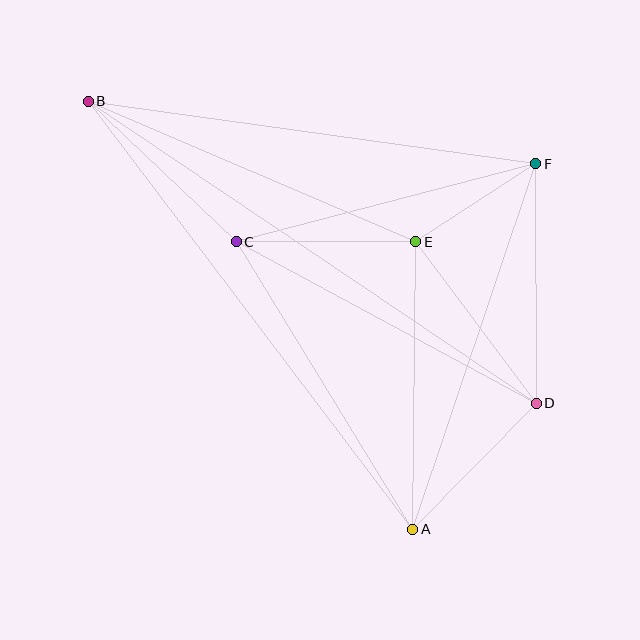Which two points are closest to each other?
Points E and F are closest to each other.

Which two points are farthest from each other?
Points B and D are farthest from each other.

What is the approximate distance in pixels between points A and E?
The distance between A and E is approximately 287 pixels.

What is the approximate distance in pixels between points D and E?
The distance between D and E is approximately 202 pixels.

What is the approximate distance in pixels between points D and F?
The distance between D and F is approximately 240 pixels.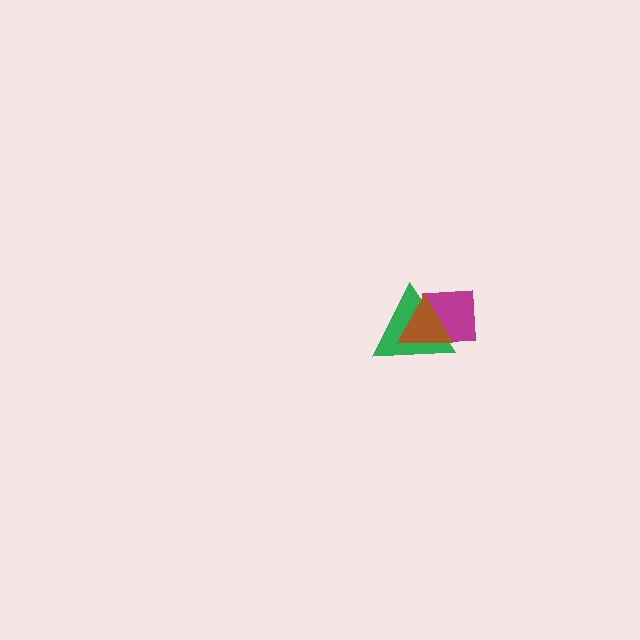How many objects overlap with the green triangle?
2 objects overlap with the green triangle.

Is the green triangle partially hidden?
Yes, it is partially covered by another shape.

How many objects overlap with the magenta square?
2 objects overlap with the magenta square.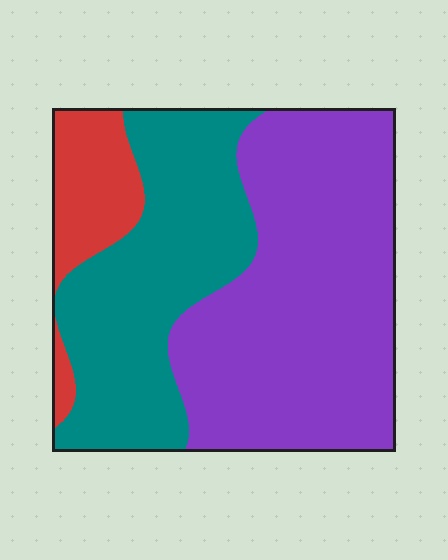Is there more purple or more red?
Purple.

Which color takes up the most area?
Purple, at roughly 50%.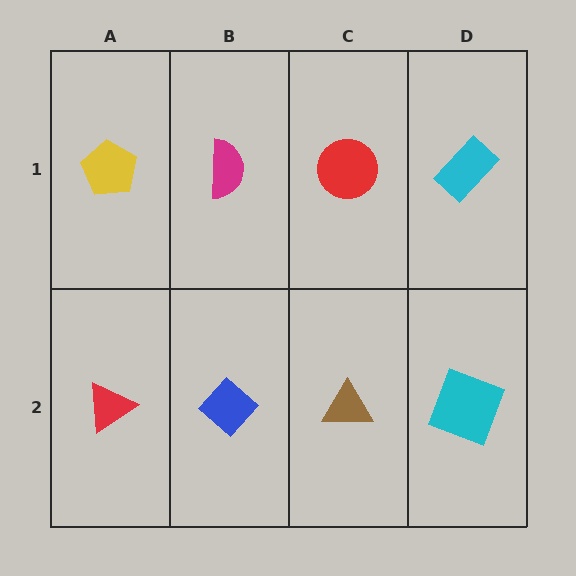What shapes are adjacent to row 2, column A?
A yellow pentagon (row 1, column A), a blue diamond (row 2, column B).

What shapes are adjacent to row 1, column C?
A brown triangle (row 2, column C), a magenta semicircle (row 1, column B), a cyan rectangle (row 1, column D).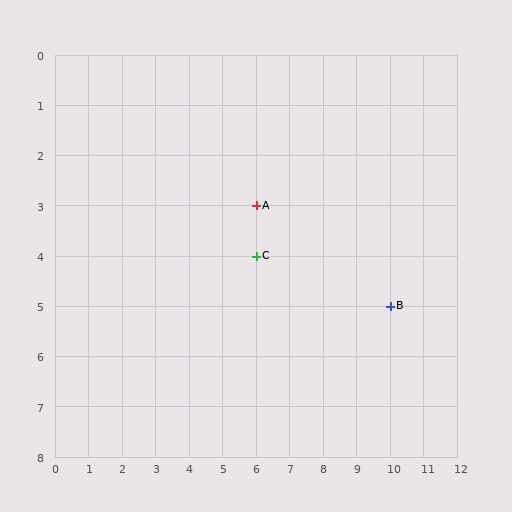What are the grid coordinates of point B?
Point B is at grid coordinates (10, 5).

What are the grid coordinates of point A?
Point A is at grid coordinates (6, 3).